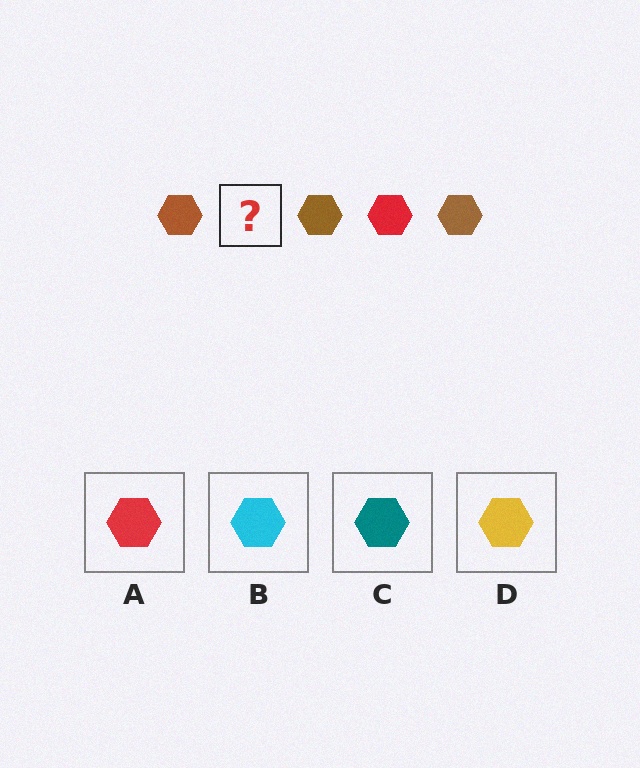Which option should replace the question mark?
Option A.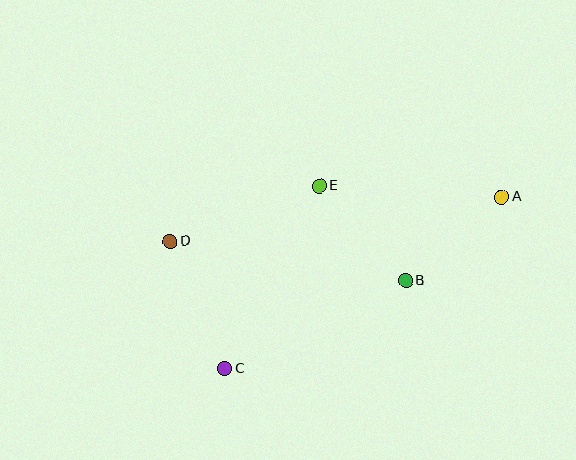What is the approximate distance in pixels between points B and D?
The distance between B and D is approximately 239 pixels.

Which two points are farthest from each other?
Points A and D are farthest from each other.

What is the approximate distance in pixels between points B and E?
The distance between B and E is approximately 128 pixels.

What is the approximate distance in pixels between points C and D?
The distance between C and D is approximately 139 pixels.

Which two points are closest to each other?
Points A and B are closest to each other.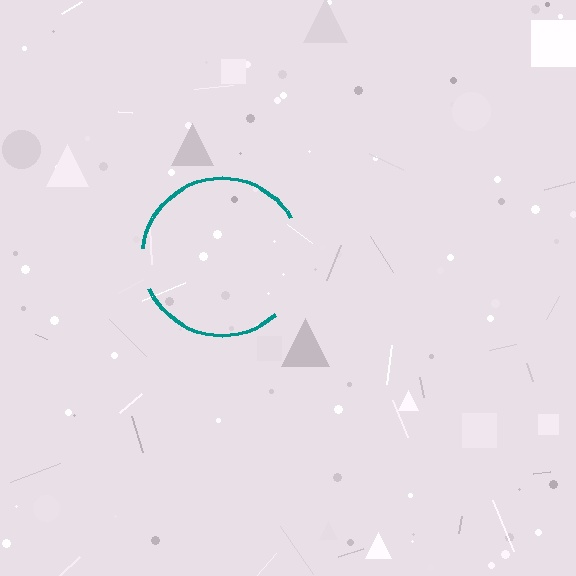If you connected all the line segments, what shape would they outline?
They would outline a circle.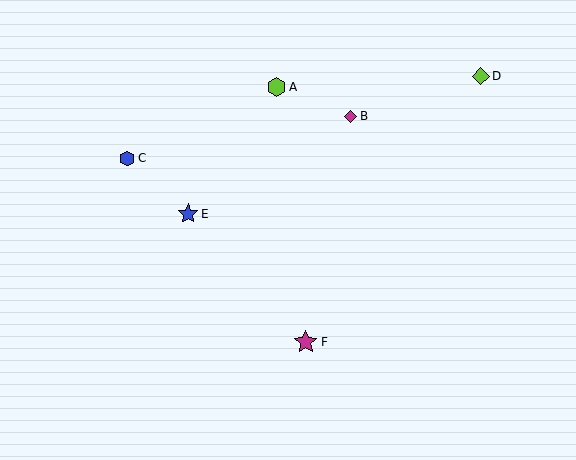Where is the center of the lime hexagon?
The center of the lime hexagon is at (277, 87).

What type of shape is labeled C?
Shape C is a blue hexagon.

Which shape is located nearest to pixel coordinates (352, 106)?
The magenta diamond (labeled B) at (351, 116) is nearest to that location.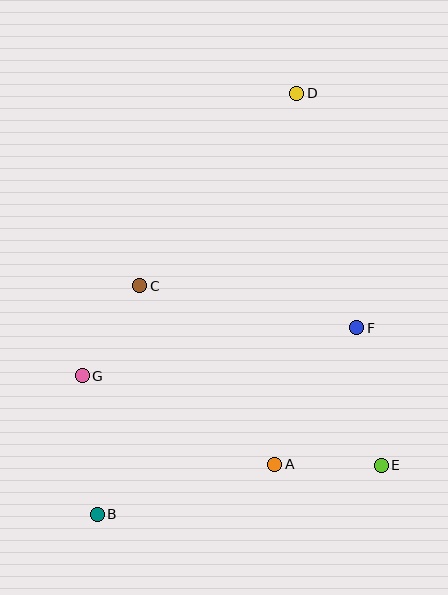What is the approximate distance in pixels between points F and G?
The distance between F and G is approximately 279 pixels.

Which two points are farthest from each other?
Points B and D are farthest from each other.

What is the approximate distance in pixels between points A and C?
The distance between A and C is approximately 224 pixels.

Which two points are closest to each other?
Points A and E are closest to each other.